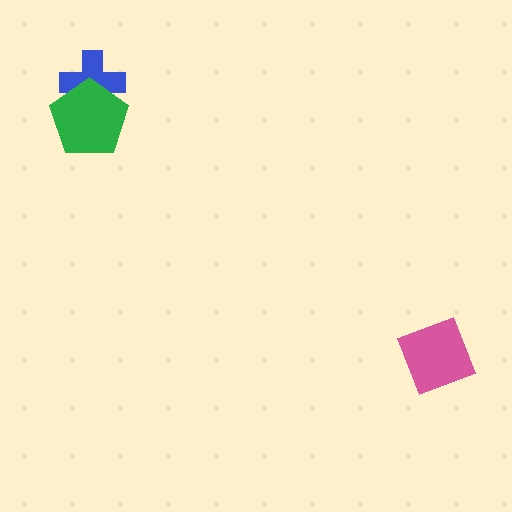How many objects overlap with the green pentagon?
1 object overlaps with the green pentagon.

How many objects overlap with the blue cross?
1 object overlaps with the blue cross.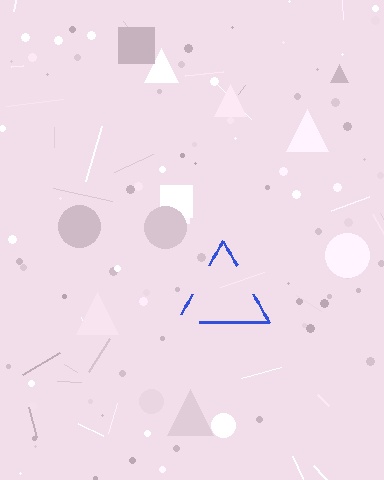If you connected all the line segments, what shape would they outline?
They would outline a triangle.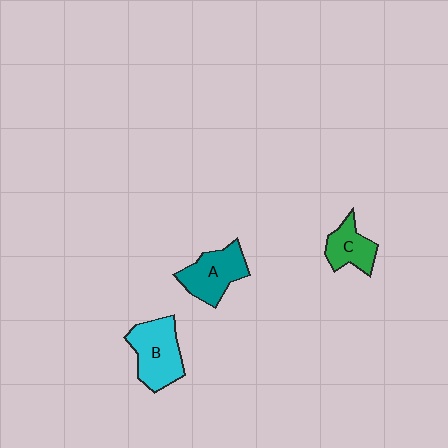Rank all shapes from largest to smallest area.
From largest to smallest: B (cyan), A (teal), C (green).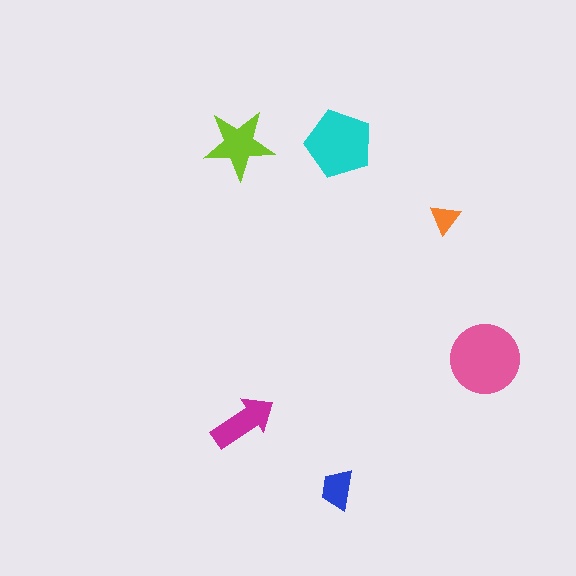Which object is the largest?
The pink circle.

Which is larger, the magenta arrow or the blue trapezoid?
The magenta arrow.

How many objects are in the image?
There are 6 objects in the image.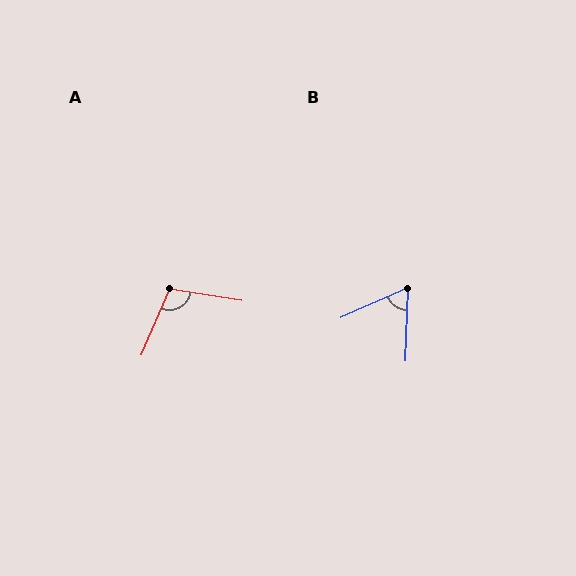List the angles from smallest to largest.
B (64°), A (104°).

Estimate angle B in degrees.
Approximately 64 degrees.